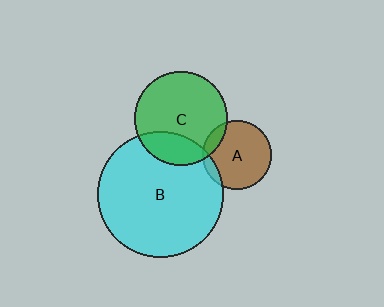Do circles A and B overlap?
Yes.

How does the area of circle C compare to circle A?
Approximately 1.8 times.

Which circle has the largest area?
Circle B (cyan).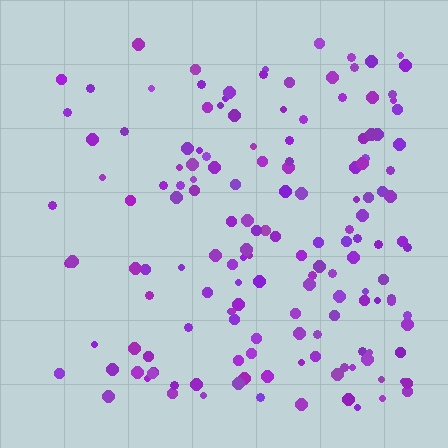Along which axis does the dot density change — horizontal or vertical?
Horizontal.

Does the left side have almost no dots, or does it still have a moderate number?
Still a moderate number, just noticeably fewer than the right.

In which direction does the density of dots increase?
From left to right, with the right side densest.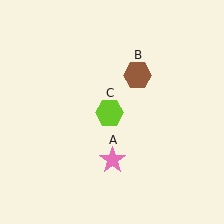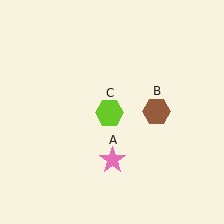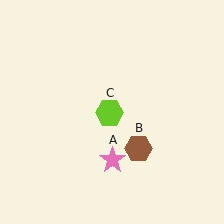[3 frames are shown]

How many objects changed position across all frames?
1 object changed position: brown hexagon (object B).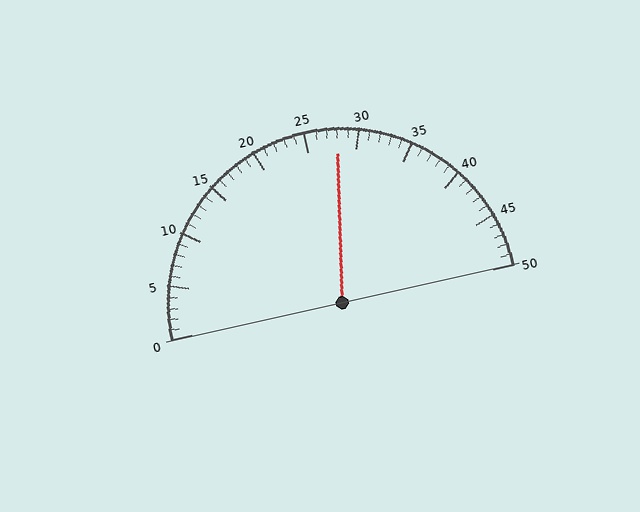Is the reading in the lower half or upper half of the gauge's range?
The reading is in the upper half of the range (0 to 50).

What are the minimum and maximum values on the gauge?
The gauge ranges from 0 to 50.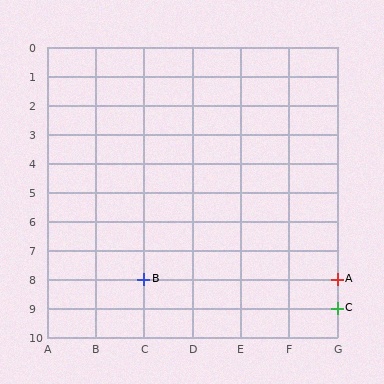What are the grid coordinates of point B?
Point B is at grid coordinates (C, 8).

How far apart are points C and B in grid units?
Points C and B are 4 columns and 1 row apart (about 4.1 grid units diagonally).